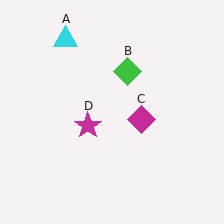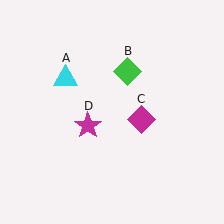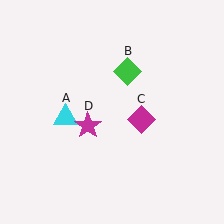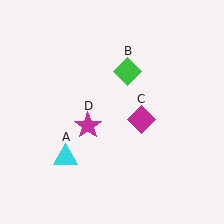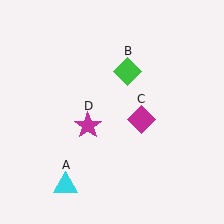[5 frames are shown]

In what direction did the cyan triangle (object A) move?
The cyan triangle (object A) moved down.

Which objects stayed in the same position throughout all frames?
Green diamond (object B) and magenta diamond (object C) and magenta star (object D) remained stationary.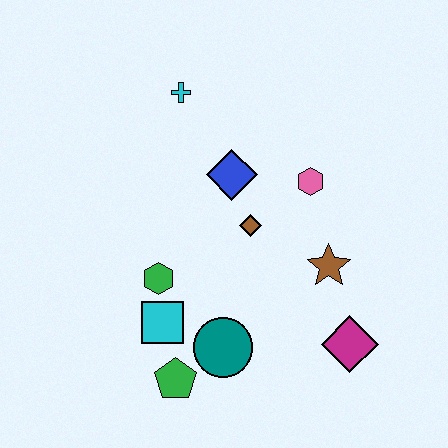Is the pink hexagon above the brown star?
Yes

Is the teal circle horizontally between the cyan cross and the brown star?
Yes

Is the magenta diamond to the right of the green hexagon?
Yes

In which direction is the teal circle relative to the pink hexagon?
The teal circle is below the pink hexagon.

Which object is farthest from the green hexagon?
The magenta diamond is farthest from the green hexagon.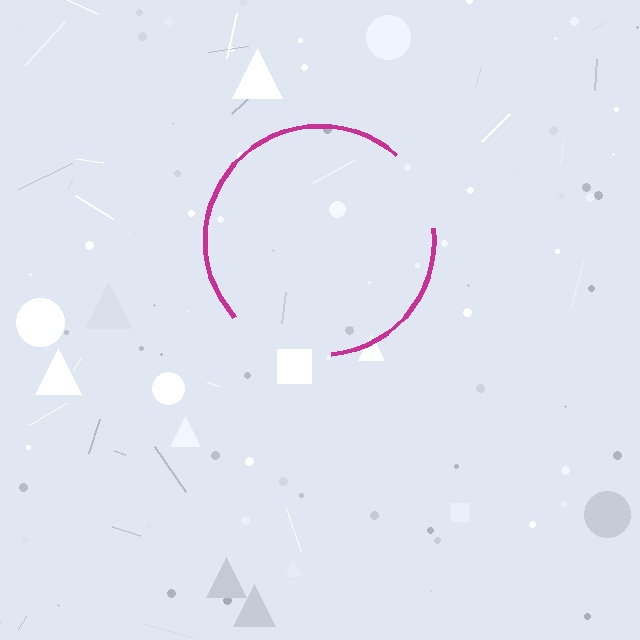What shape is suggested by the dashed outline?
The dashed outline suggests a circle.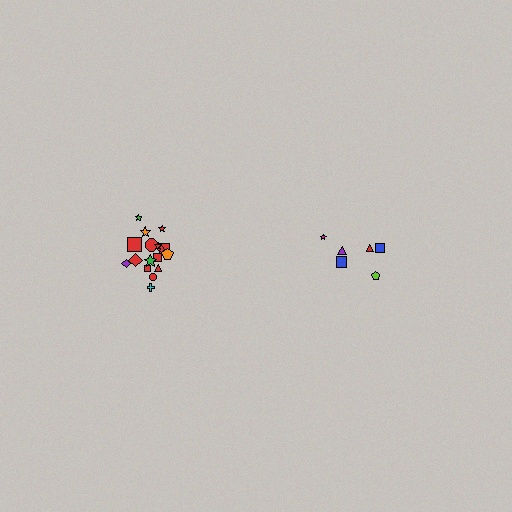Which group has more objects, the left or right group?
The left group.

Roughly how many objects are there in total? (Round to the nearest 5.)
Roughly 25 objects in total.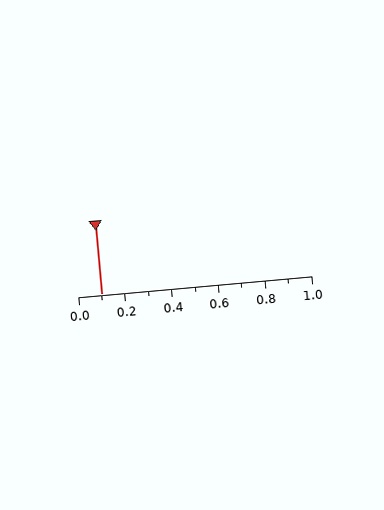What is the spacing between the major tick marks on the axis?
The major ticks are spaced 0.2 apart.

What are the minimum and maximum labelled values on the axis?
The axis runs from 0.0 to 1.0.